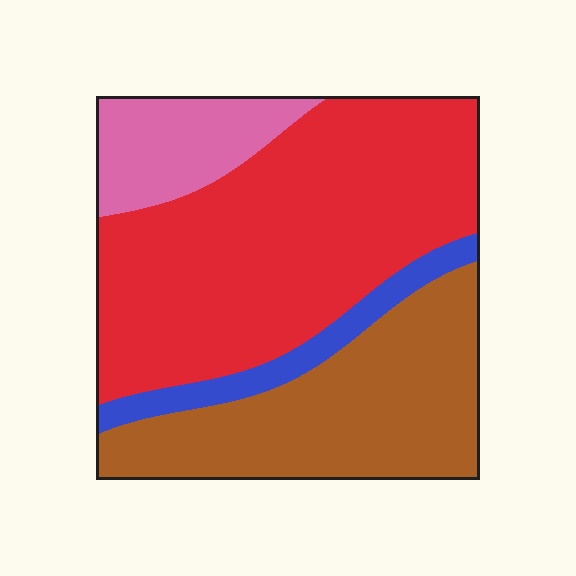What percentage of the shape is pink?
Pink takes up about one eighth (1/8) of the shape.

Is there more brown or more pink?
Brown.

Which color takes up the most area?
Red, at roughly 50%.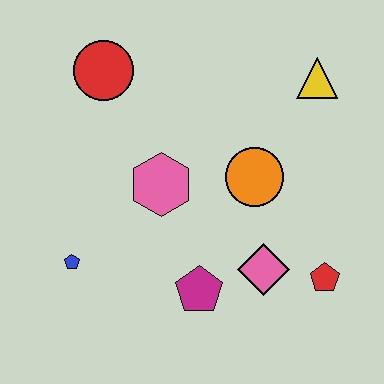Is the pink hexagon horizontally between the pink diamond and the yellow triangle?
No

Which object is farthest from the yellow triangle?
The blue pentagon is farthest from the yellow triangle.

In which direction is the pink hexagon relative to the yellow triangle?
The pink hexagon is to the left of the yellow triangle.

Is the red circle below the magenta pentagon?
No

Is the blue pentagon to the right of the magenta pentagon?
No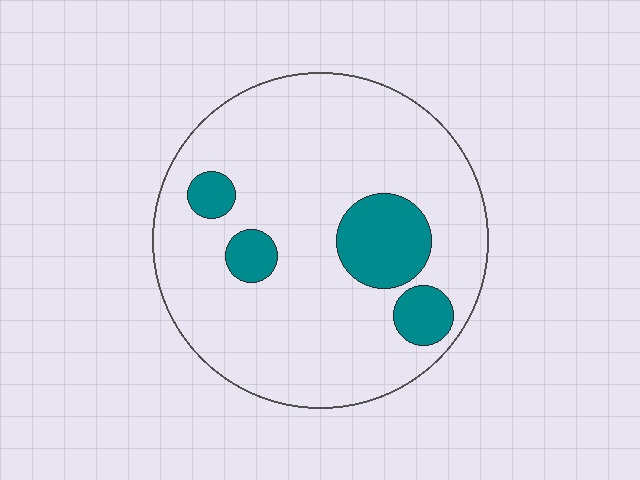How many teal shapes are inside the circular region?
4.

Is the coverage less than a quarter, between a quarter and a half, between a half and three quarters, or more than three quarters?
Less than a quarter.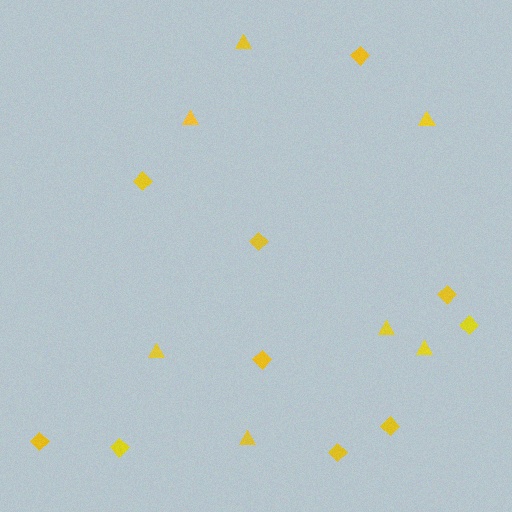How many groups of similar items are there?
There are 2 groups: one group of triangles (7) and one group of diamonds (10).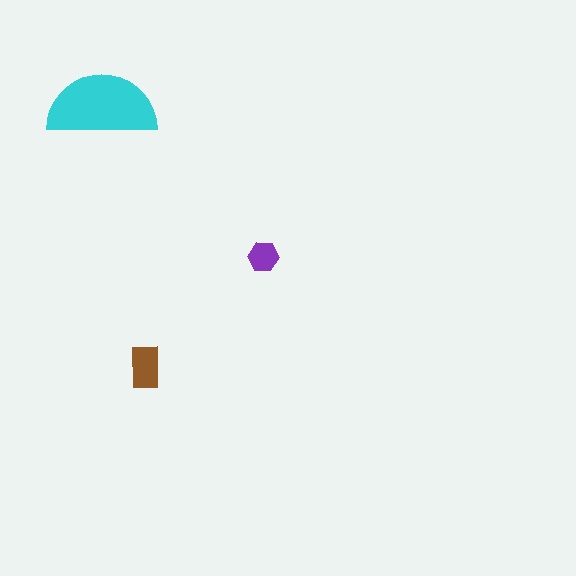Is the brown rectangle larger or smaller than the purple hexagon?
Larger.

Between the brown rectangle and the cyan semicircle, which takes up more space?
The cyan semicircle.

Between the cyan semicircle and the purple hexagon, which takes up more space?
The cyan semicircle.